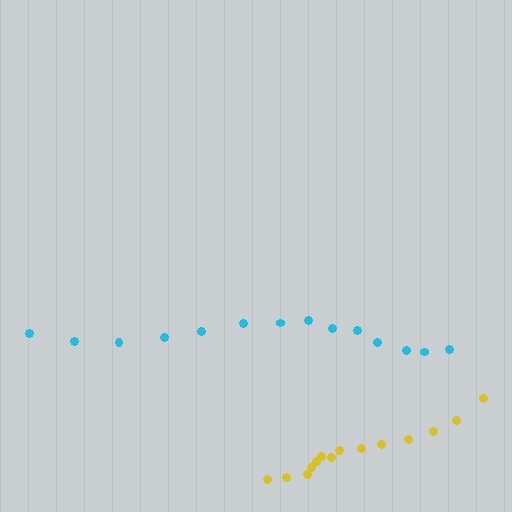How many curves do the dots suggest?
There are 2 distinct paths.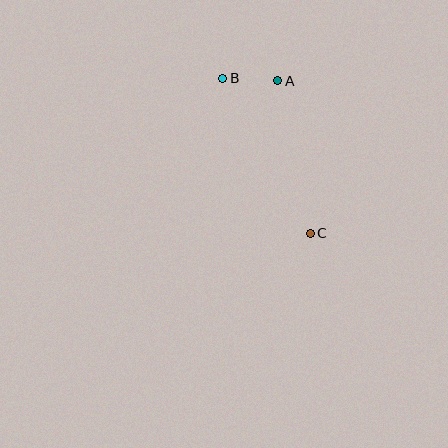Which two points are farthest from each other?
Points B and C are farthest from each other.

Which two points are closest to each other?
Points A and B are closest to each other.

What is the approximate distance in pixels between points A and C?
The distance between A and C is approximately 156 pixels.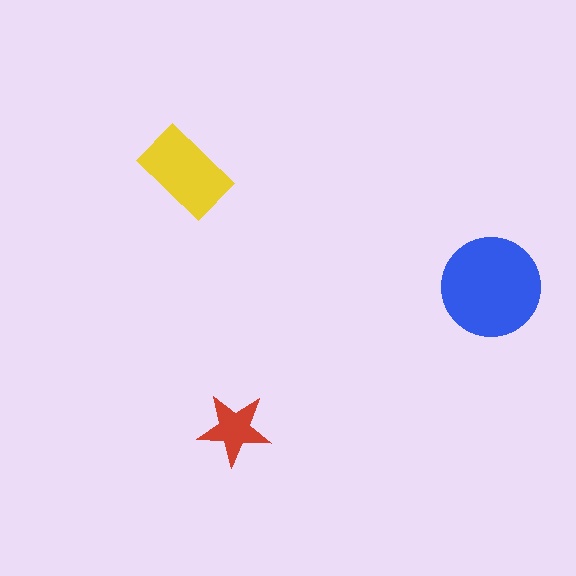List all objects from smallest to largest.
The red star, the yellow rectangle, the blue circle.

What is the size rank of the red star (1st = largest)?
3rd.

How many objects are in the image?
There are 3 objects in the image.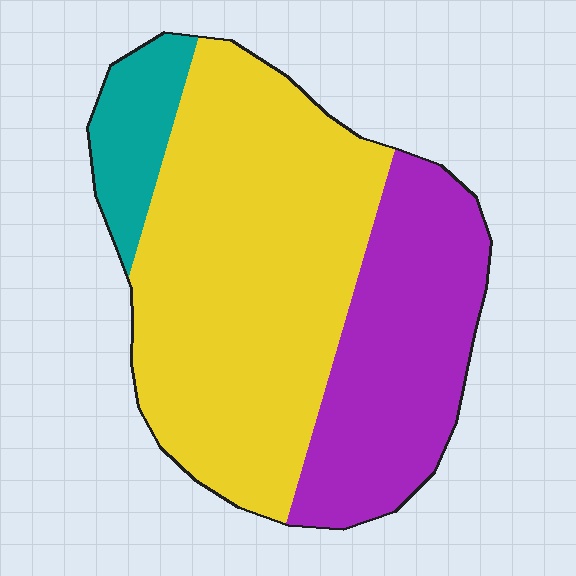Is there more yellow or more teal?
Yellow.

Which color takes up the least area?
Teal, at roughly 10%.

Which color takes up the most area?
Yellow, at roughly 60%.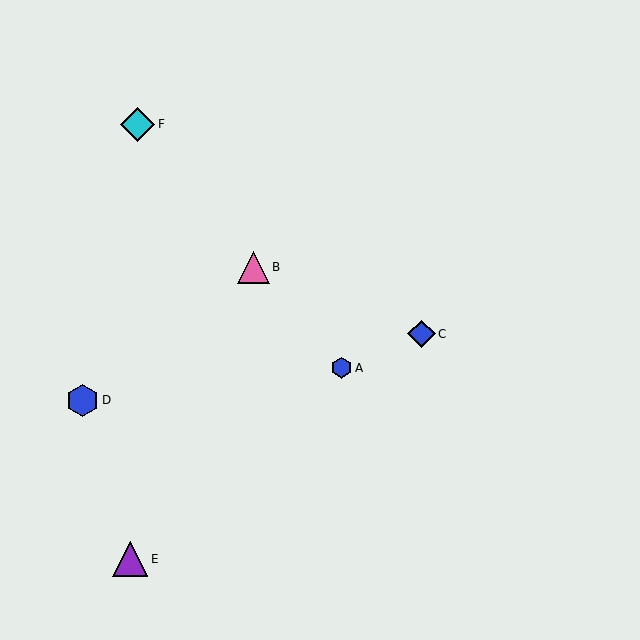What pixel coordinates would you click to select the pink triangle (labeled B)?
Click at (253, 267) to select the pink triangle B.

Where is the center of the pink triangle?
The center of the pink triangle is at (253, 267).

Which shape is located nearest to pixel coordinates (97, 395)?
The blue hexagon (labeled D) at (83, 400) is nearest to that location.